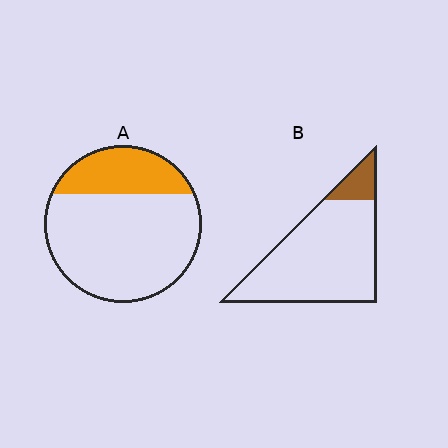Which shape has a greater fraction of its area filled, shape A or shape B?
Shape A.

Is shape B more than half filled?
No.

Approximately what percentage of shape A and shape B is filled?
A is approximately 25% and B is approximately 10%.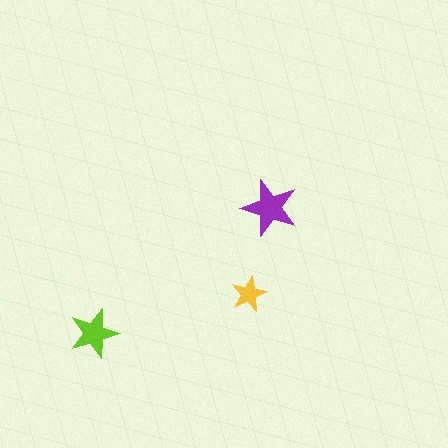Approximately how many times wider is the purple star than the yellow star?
About 1.5 times wider.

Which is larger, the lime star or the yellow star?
The lime one.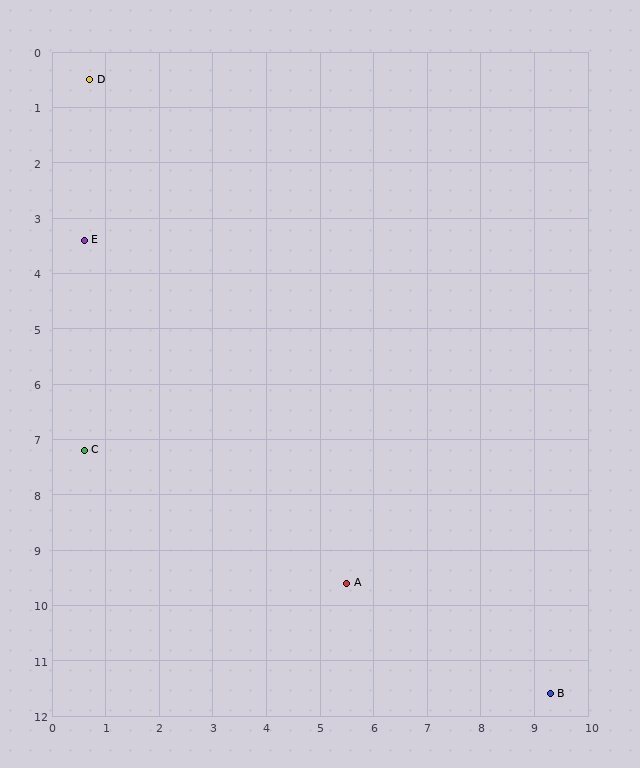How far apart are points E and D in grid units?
Points E and D are about 2.9 grid units apart.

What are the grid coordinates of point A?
Point A is at approximately (5.5, 9.6).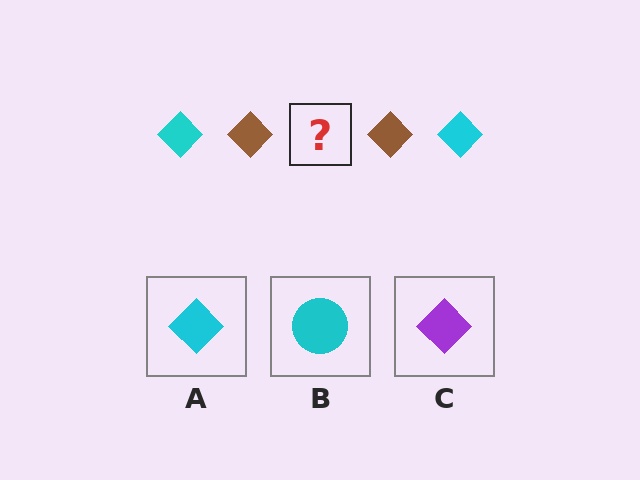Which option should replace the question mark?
Option A.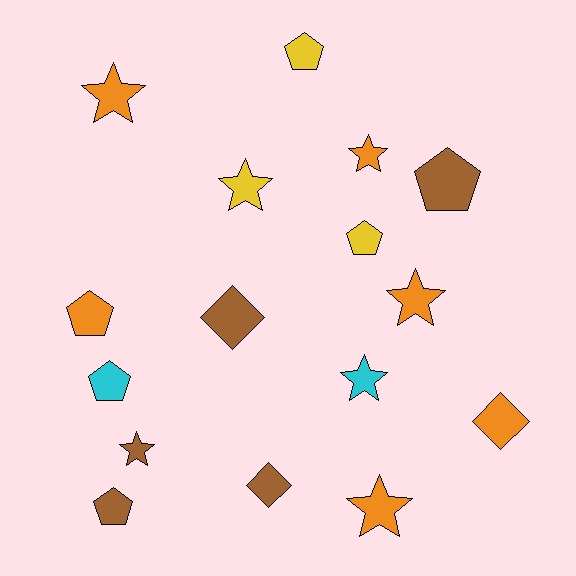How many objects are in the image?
There are 16 objects.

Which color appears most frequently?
Orange, with 6 objects.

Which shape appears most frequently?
Star, with 7 objects.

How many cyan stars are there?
There is 1 cyan star.